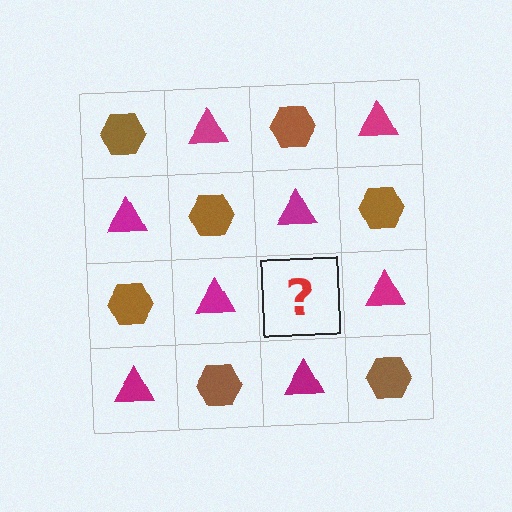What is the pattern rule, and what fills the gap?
The rule is that it alternates brown hexagon and magenta triangle in a checkerboard pattern. The gap should be filled with a brown hexagon.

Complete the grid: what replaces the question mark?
The question mark should be replaced with a brown hexagon.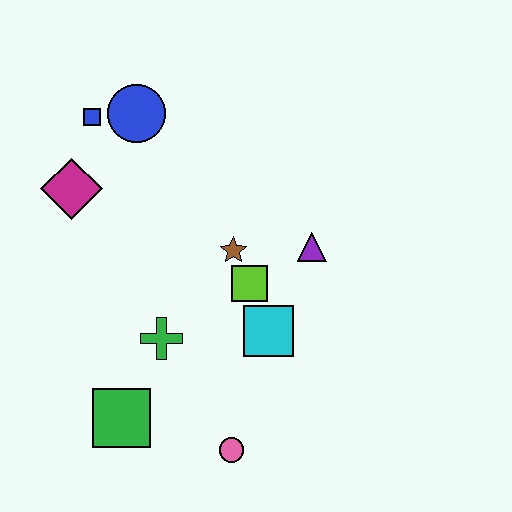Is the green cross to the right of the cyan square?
No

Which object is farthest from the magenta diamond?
The pink circle is farthest from the magenta diamond.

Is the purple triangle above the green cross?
Yes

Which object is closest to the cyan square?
The lime square is closest to the cyan square.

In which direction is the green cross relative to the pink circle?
The green cross is above the pink circle.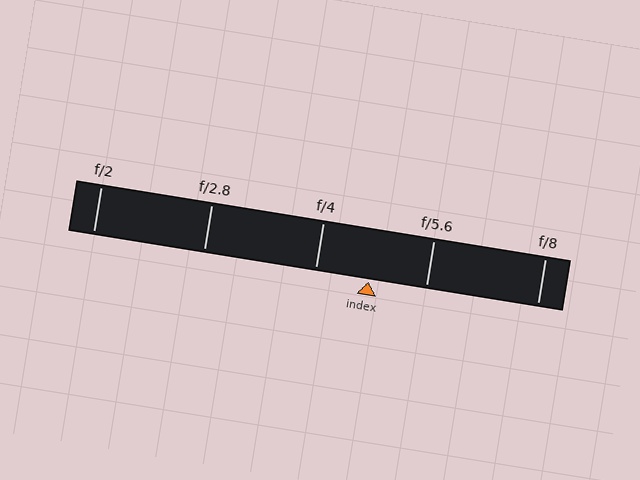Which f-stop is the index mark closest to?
The index mark is closest to f/4.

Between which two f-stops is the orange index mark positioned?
The index mark is between f/4 and f/5.6.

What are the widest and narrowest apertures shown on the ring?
The widest aperture shown is f/2 and the narrowest is f/8.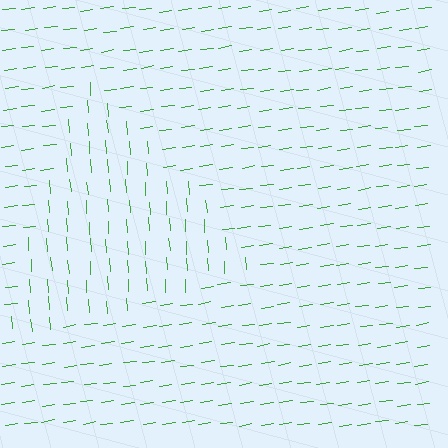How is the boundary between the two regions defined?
The boundary is defined purely by a change in line orientation (approximately 86 degrees difference). All lines are the same color and thickness.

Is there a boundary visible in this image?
Yes, there is a texture boundary formed by a change in line orientation.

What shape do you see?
I see a triangle.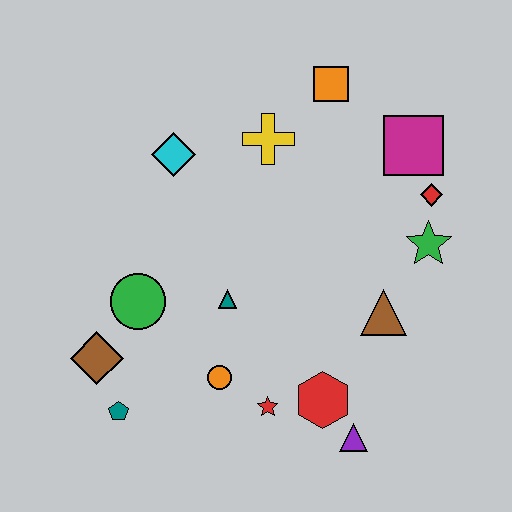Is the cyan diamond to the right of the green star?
No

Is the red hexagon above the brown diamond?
No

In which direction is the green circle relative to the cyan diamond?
The green circle is below the cyan diamond.